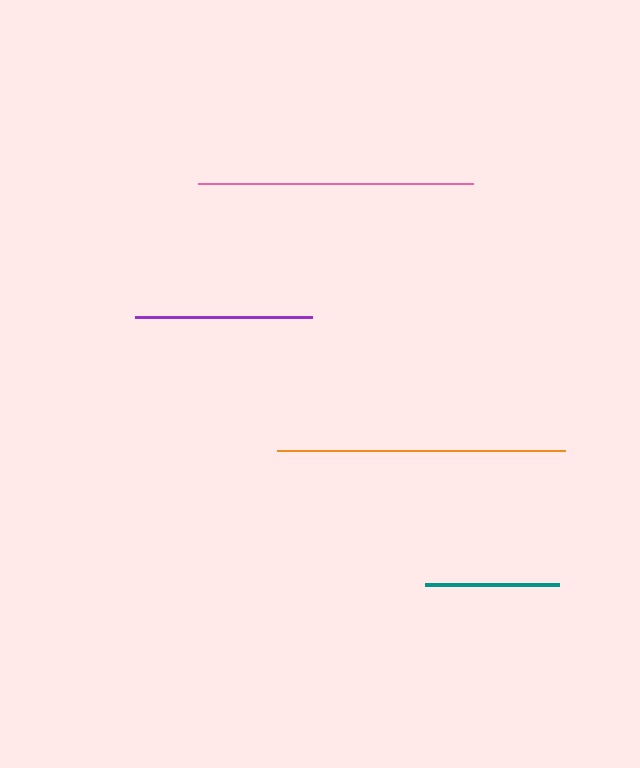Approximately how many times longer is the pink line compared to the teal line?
The pink line is approximately 2.0 times the length of the teal line.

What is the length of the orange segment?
The orange segment is approximately 289 pixels long.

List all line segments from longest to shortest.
From longest to shortest: orange, pink, purple, teal.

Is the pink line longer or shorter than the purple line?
The pink line is longer than the purple line.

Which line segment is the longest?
The orange line is the longest at approximately 289 pixels.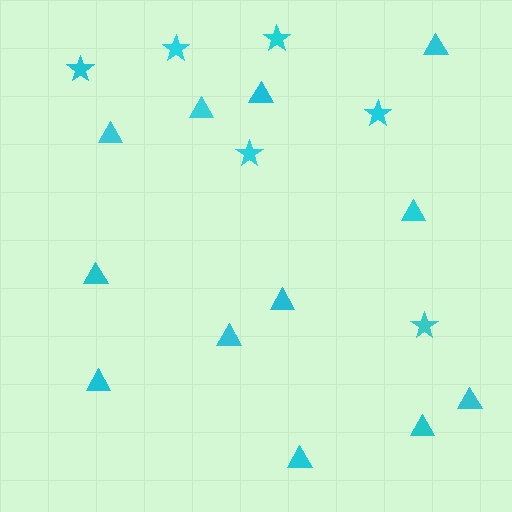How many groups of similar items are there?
There are 2 groups: one group of triangles (12) and one group of stars (6).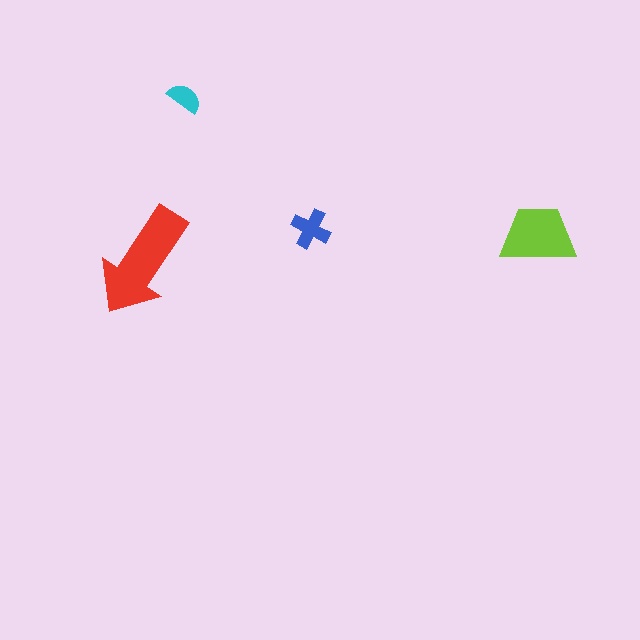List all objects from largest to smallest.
The red arrow, the lime trapezoid, the blue cross, the cyan semicircle.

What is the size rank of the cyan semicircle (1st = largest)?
4th.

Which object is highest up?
The cyan semicircle is topmost.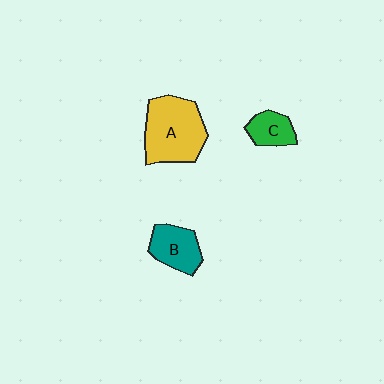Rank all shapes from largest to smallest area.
From largest to smallest: A (yellow), B (teal), C (green).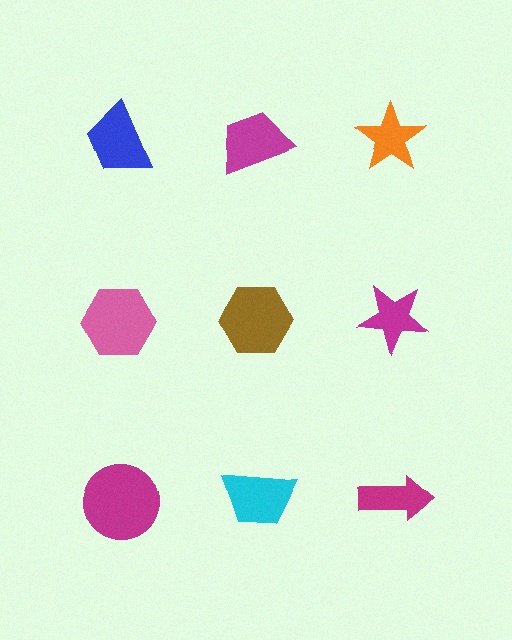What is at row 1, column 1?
A blue trapezoid.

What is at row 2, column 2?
A brown hexagon.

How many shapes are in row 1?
3 shapes.